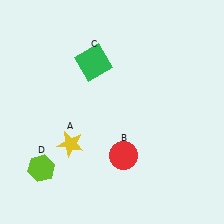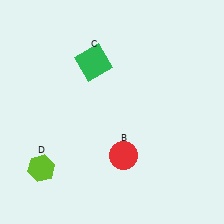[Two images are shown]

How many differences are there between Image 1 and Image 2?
There is 1 difference between the two images.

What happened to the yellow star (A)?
The yellow star (A) was removed in Image 2. It was in the bottom-left area of Image 1.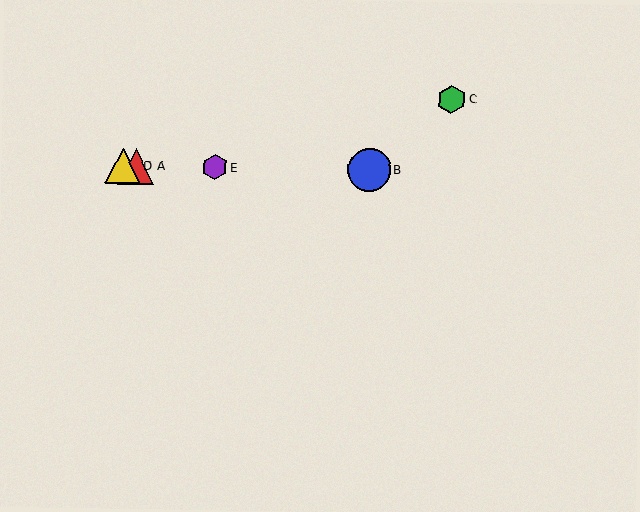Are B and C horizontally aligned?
No, B is at y≈170 and C is at y≈100.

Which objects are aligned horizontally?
Objects A, B, D, E are aligned horizontally.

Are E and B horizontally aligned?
Yes, both are at y≈168.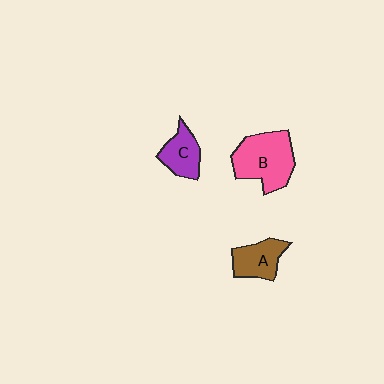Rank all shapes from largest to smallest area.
From largest to smallest: B (pink), A (brown), C (purple).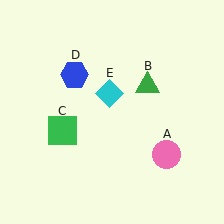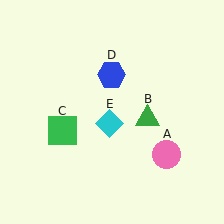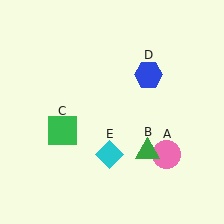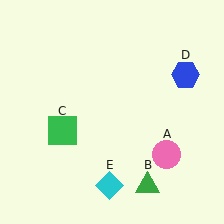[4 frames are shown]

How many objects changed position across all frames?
3 objects changed position: green triangle (object B), blue hexagon (object D), cyan diamond (object E).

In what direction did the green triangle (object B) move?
The green triangle (object B) moved down.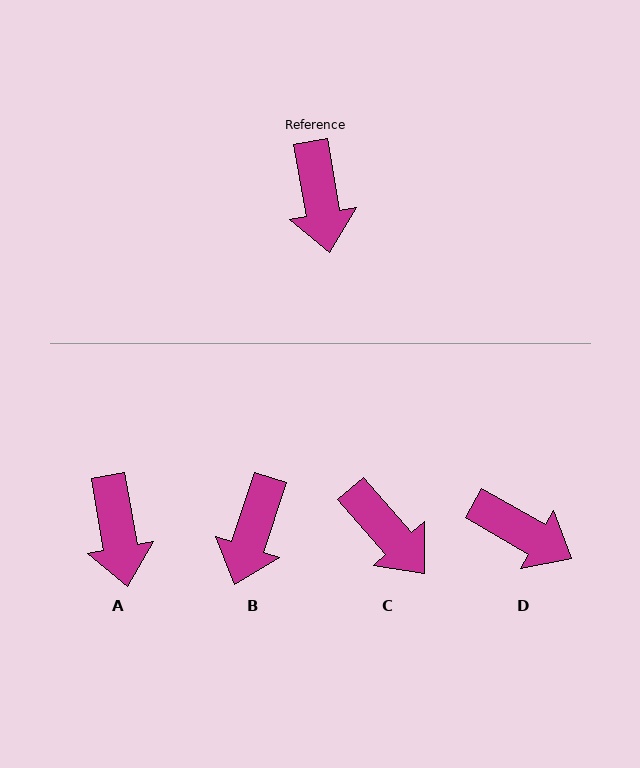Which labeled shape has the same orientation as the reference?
A.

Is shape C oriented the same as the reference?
No, it is off by about 31 degrees.